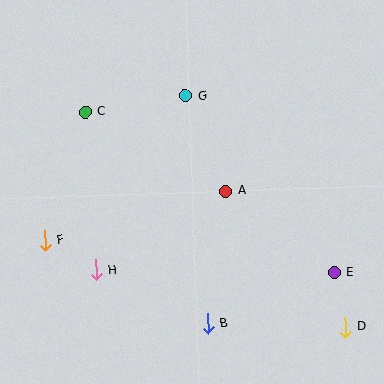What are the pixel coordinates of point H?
Point H is at (96, 270).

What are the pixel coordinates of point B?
Point B is at (208, 323).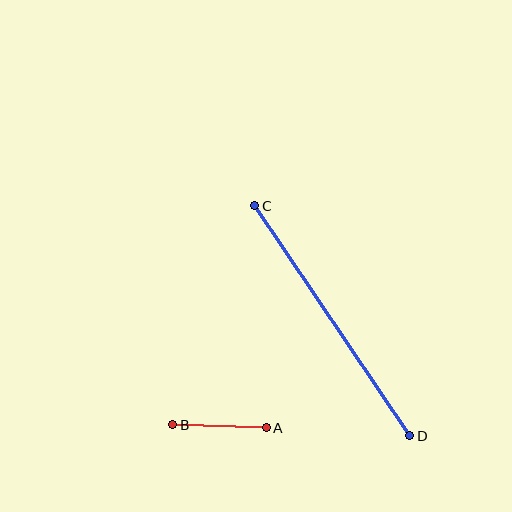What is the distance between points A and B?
The distance is approximately 93 pixels.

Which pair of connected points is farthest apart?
Points C and D are farthest apart.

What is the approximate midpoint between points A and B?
The midpoint is at approximately (219, 426) pixels.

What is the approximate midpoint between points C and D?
The midpoint is at approximately (332, 321) pixels.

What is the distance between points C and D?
The distance is approximately 278 pixels.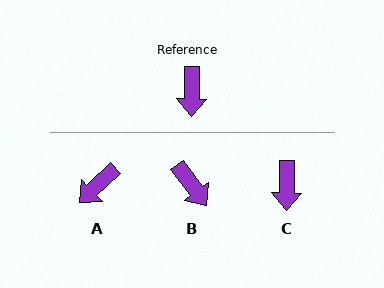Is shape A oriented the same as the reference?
No, it is off by about 46 degrees.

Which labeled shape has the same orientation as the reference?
C.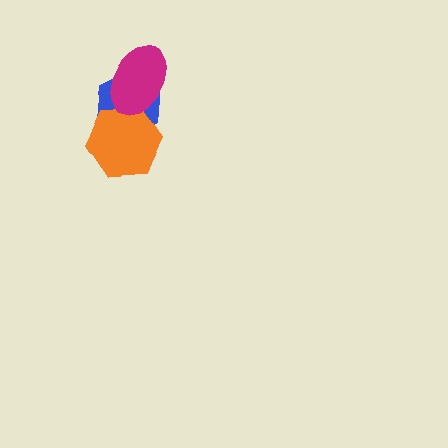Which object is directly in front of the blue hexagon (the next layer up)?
The orange hexagon is directly in front of the blue hexagon.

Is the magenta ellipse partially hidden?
No, no other shape covers it.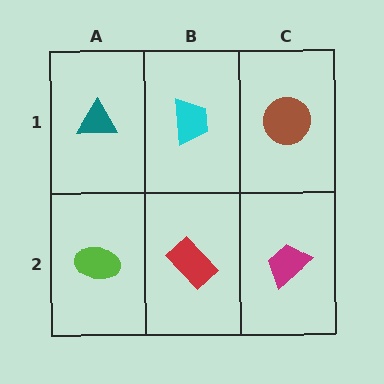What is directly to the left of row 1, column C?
A cyan trapezoid.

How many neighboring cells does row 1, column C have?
2.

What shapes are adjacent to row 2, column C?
A brown circle (row 1, column C), a red rectangle (row 2, column B).